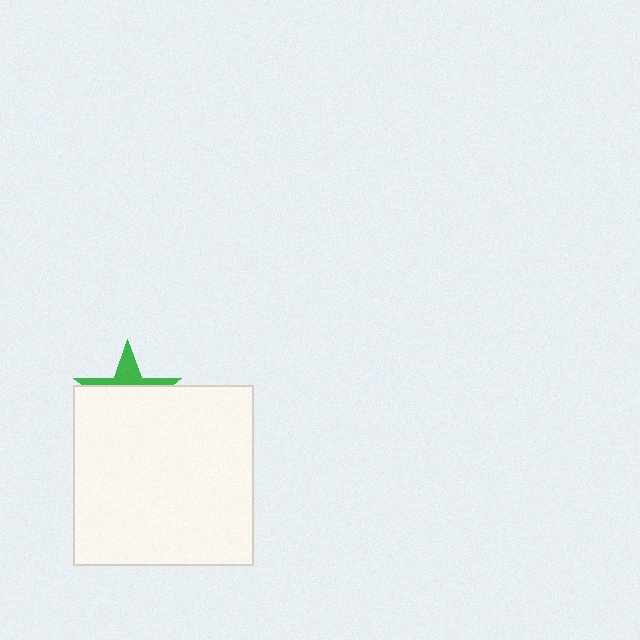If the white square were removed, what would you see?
You would see the complete green star.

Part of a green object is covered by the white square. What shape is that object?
It is a star.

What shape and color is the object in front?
The object in front is a white square.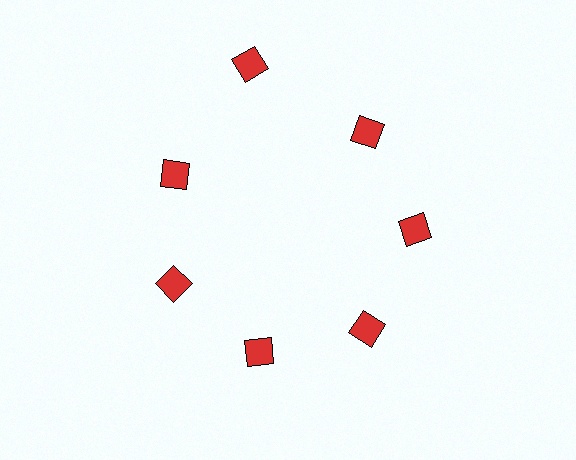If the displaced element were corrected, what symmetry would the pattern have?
It would have 7-fold rotational symmetry — the pattern would map onto itself every 51 degrees.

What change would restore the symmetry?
The symmetry would be restored by moving it inward, back onto the ring so that all 7 squares sit at equal angles and equal distance from the center.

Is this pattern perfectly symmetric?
No. The 7 red squares are arranged in a ring, but one element near the 12 o'clock position is pushed outward from the center, breaking the 7-fold rotational symmetry.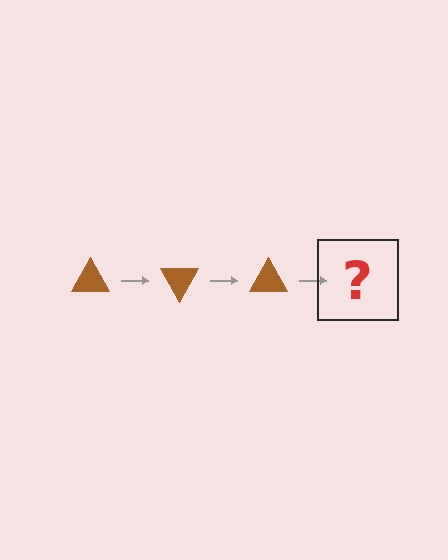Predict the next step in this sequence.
The next step is a brown triangle rotated 180 degrees.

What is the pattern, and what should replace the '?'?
The pattern is that the triangle rotates 60 degrees each step. The '?' should be a brown triangle rotated 180 degrees.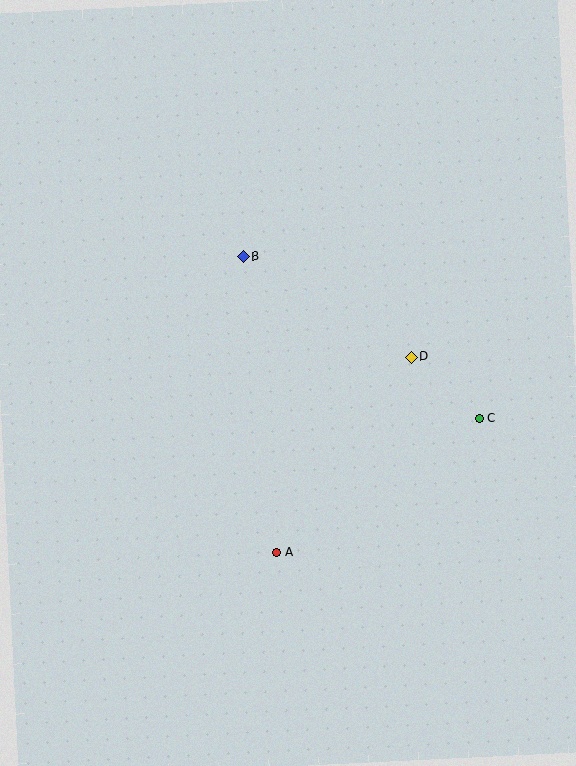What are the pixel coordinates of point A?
Point A is at (277, 552).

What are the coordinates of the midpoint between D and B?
The midpoint between D and B is at (327, 307).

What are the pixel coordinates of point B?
Point B is at (243, 257).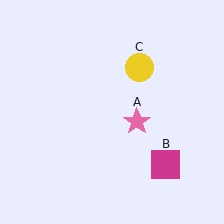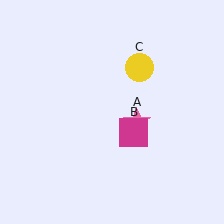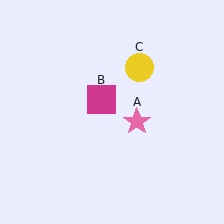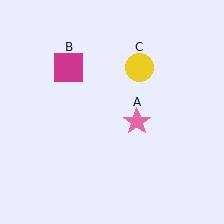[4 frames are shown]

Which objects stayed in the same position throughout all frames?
Pink star (object A) and yellow circle (object C) remained stationary.